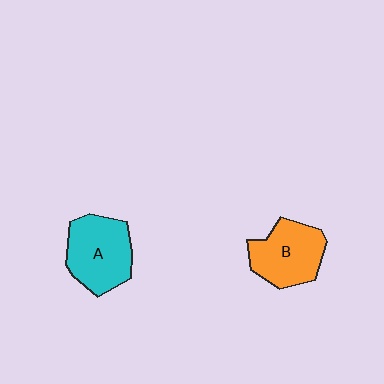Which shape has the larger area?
Shape A (cyan).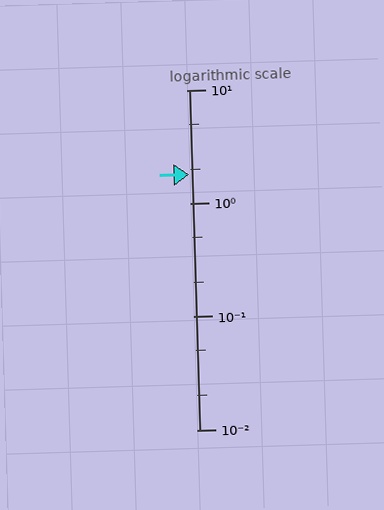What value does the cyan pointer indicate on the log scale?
The pointer indicates approximately 1.8.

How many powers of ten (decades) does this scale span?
The scale spans 3 decades, from 0.01 to 10.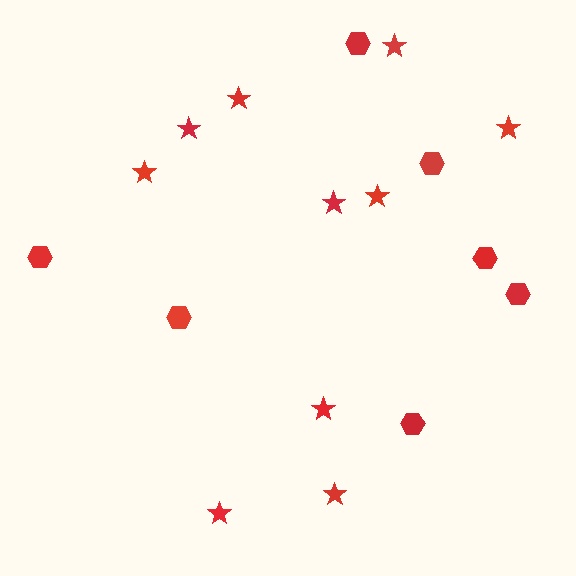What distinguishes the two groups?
There are 2 groups: one group of hexagons (7) and one group of stars (10).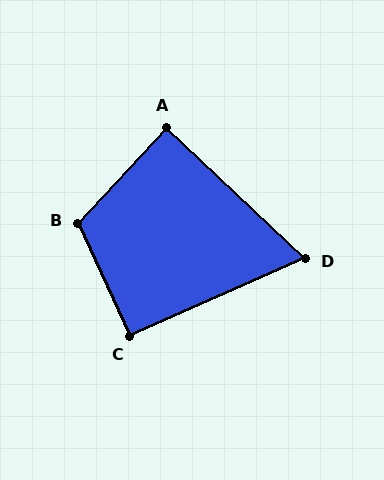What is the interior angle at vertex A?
Approximately 89 degrees (approximately right).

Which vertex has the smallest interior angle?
D, at approximately 67 degrees.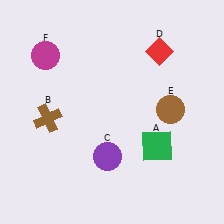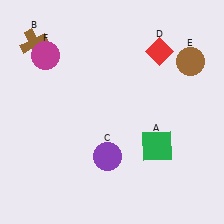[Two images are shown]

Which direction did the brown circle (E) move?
The brown circle (E) moved up.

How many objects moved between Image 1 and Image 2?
2 objects moved between the two images.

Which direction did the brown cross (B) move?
The brown cross (B) moved up.